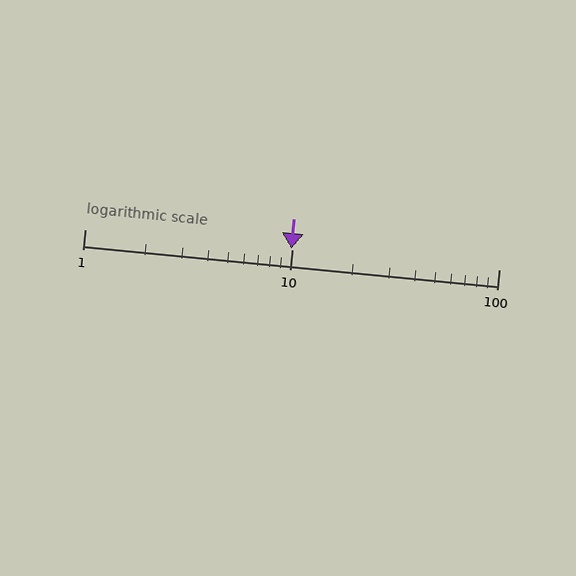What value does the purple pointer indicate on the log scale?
The pointer indicates approximately 9.9.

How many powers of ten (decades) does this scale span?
The scale spans 2 decades, from 1 to 100.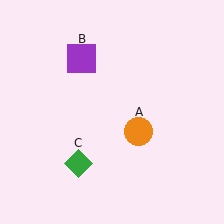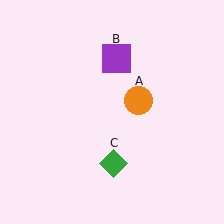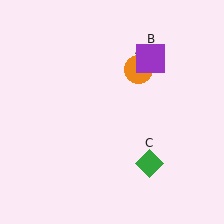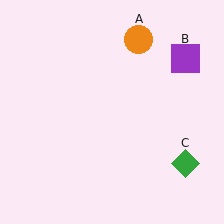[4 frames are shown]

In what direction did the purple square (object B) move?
The purple square (object B) moved right.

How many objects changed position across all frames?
3 objects changed position: orange circle (object A), purple square (object B), green diamond (object C).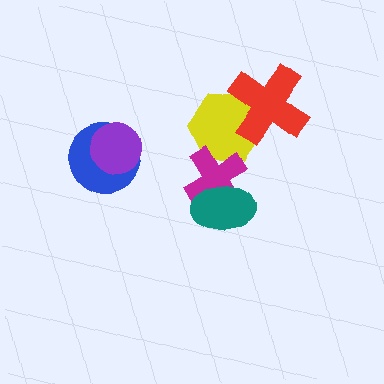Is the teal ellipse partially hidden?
No, no other shape covers it.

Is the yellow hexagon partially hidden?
Yes, it is partially covered by another shape.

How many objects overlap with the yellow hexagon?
2 objects overlap with the yellow hexagon.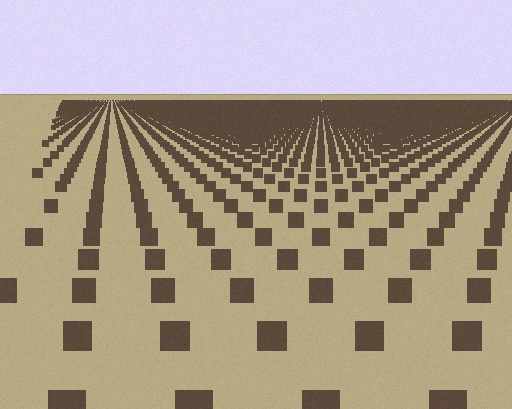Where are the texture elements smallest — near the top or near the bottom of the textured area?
Near the top.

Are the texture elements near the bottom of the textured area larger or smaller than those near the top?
Larger. Near the bottom, elements are closer to the viewer and appear at a bigger on-screen size.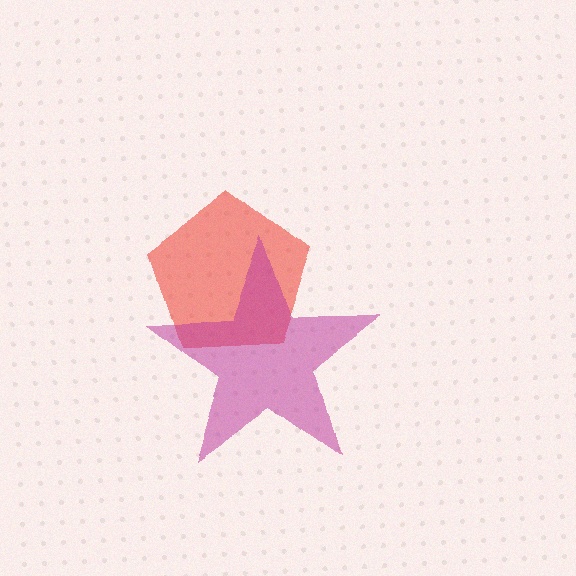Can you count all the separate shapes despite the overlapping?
Yes, there are 2 separate shapes.